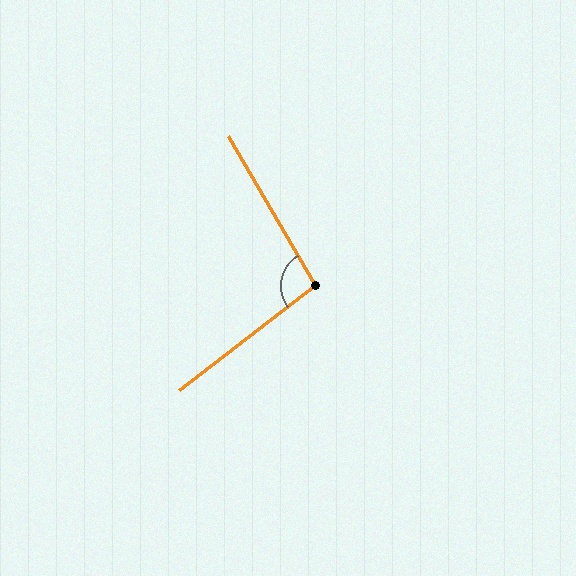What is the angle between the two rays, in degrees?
Approximately 97 degrees.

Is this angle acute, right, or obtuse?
It is obtuse.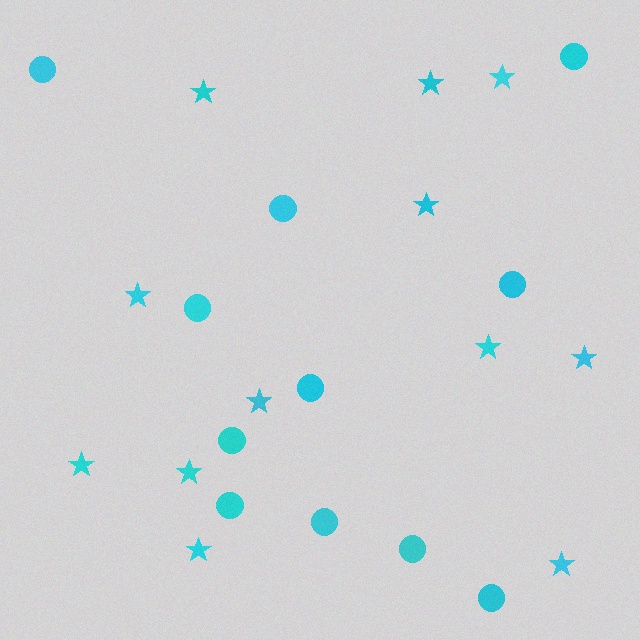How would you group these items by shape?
There are 2 groups: one group of circles (11) and one group of stars (12).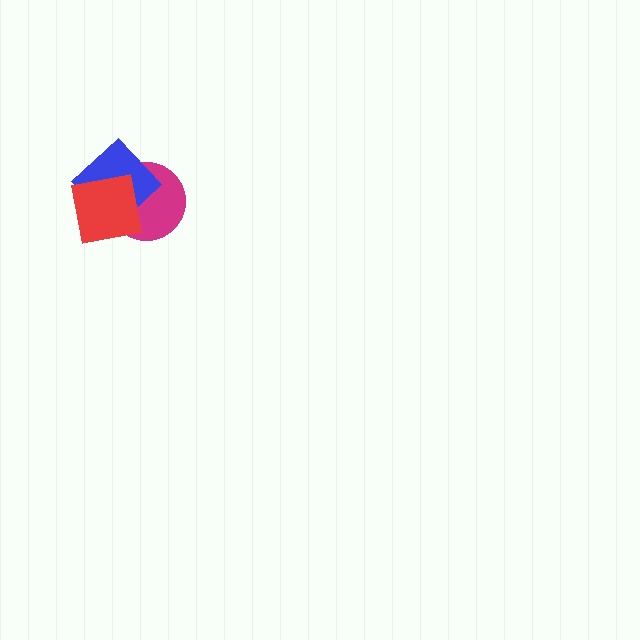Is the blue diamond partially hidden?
Yes, it is partially covered by another shape.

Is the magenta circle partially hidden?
Yes, it is partially covered by another shape.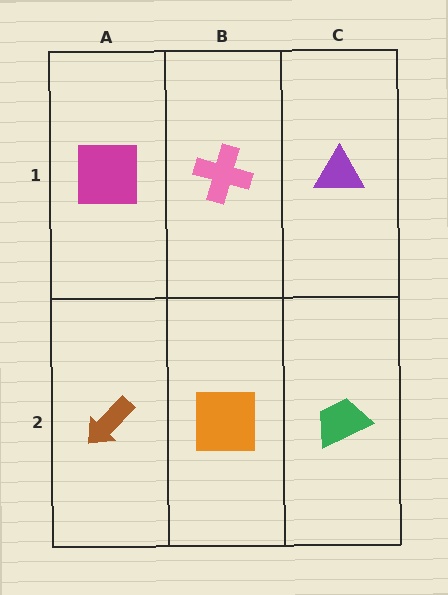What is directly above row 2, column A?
A magenta square.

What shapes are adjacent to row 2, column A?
A magenta square (row 1, column A), an orange square (row 2, column B).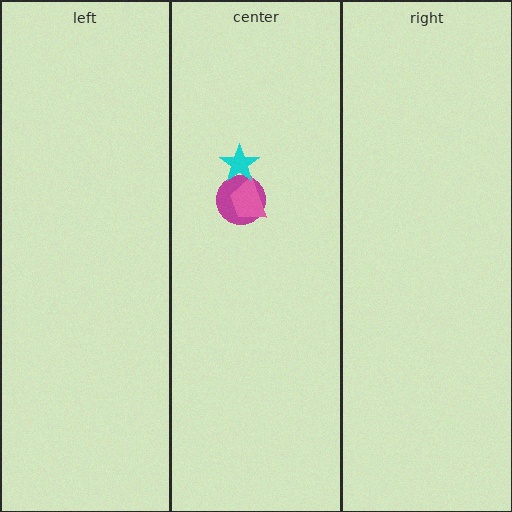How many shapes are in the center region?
3.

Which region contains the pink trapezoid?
The center region.